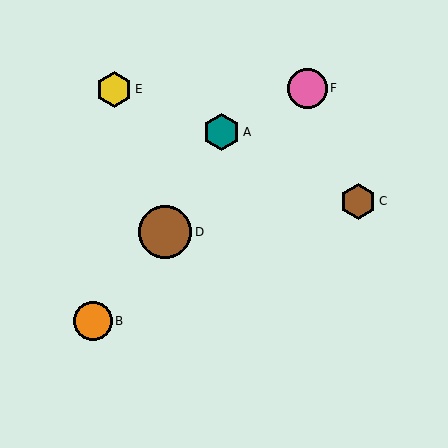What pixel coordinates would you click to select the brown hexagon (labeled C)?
Click at (358, 201) to select the brown hexagon C.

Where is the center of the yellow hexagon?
The center of the yellow hexagon is at (114, 89).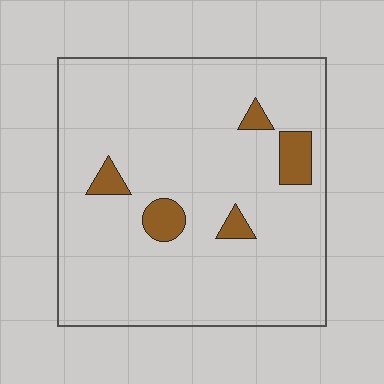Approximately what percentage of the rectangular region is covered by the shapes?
Approximately 10%.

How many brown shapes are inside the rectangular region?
5.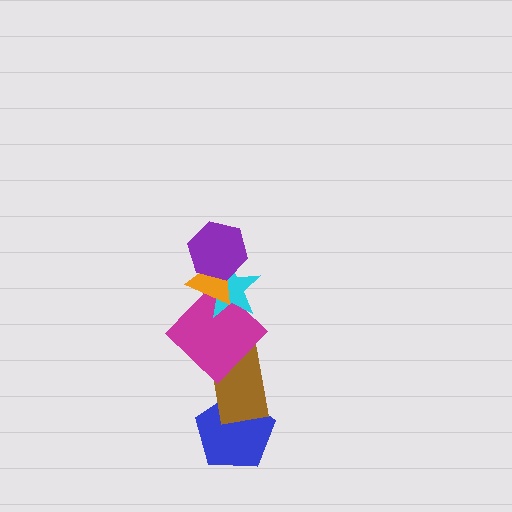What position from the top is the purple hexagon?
The purple hexagon is 1st from the top.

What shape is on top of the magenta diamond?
The cyan star is on top of the magenta diamond.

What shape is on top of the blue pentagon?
The brown rectangle is on top of the blue pentagon.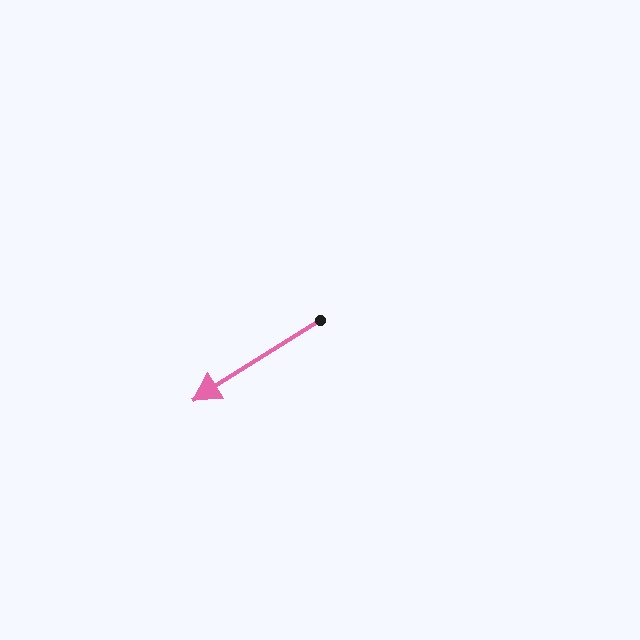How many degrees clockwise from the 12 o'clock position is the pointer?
Approximately 238 degrees.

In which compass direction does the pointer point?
Southwest.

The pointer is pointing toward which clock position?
Roughly 8 o'clock.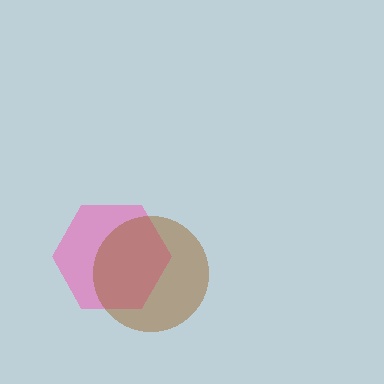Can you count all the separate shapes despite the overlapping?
Yes, there are 2 separate shapes.